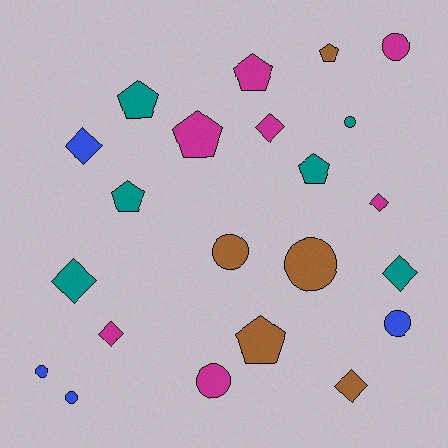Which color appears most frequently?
Magenta, with 7 objects.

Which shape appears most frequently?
Circle, with 8 objects.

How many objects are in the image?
There are 22 objects.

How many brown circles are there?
There are 2 brown circles.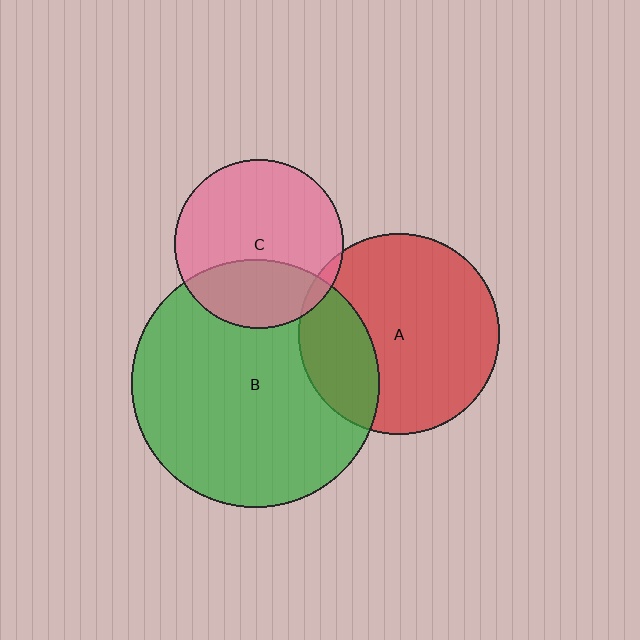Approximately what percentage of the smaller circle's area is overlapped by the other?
Approximately 25%.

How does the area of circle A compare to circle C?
Approximately 1.4 times.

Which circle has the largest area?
Circle B (green).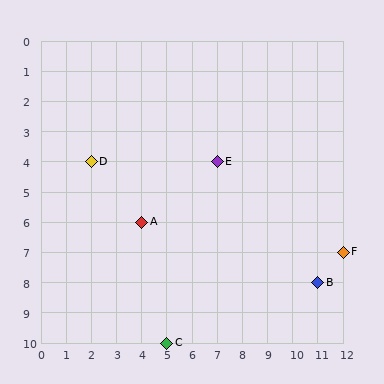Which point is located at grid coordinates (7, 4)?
Point E is at (7, 4).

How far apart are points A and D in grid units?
Points A and D are 2 columns and 2 rows apart (about 2.8 grid units diagonally).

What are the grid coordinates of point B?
Point B is at grid coordinates (11, 8).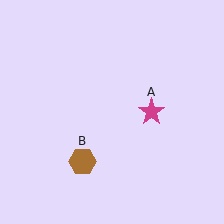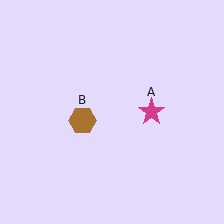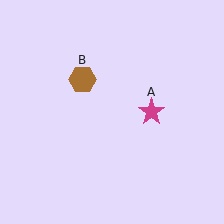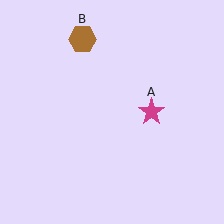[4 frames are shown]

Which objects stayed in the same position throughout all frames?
Magenta star (object A) remained stationary.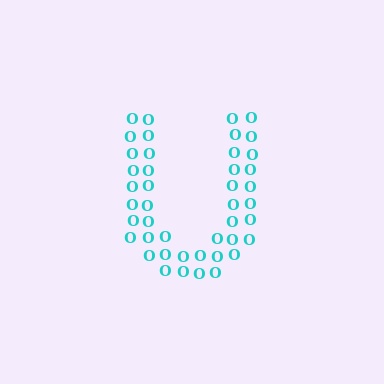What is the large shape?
The large shape is the letter U.